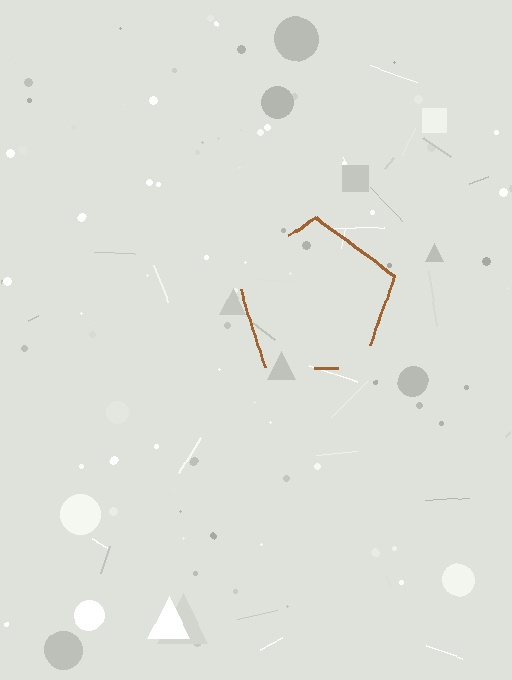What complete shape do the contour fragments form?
The contour fragments form a pentagon.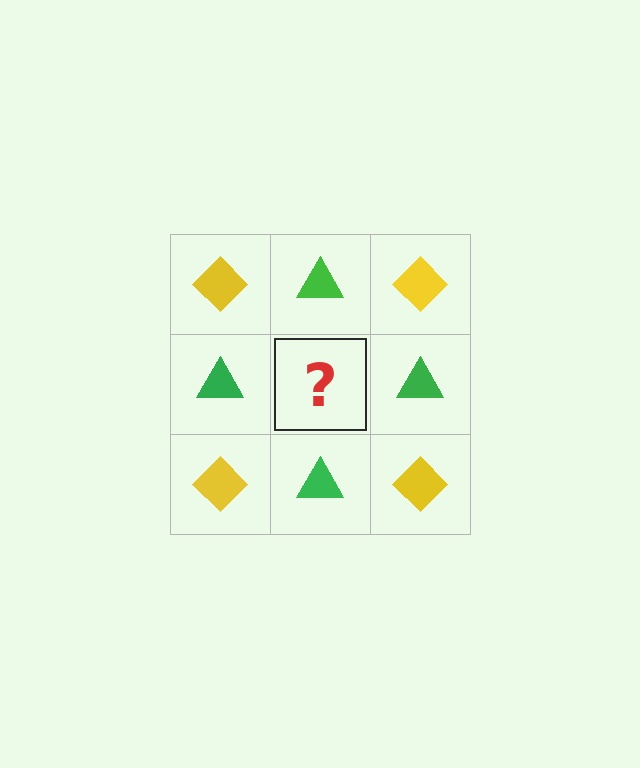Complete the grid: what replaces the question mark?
The question mark should be replaced with a yellow diamond.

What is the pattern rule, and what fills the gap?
The rule is that it alternates yellow diamond and green triangle in a checkerboard pattern. The gap should be filled with a yellow diamond.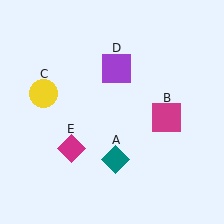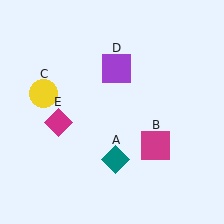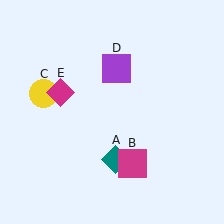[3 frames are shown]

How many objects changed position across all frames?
2 objects changed position: magenta square (object B), magenta diamond (object E).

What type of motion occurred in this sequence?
The magenta square (object B), magenta diamond (object E) rotated clockwise around the center of the scene.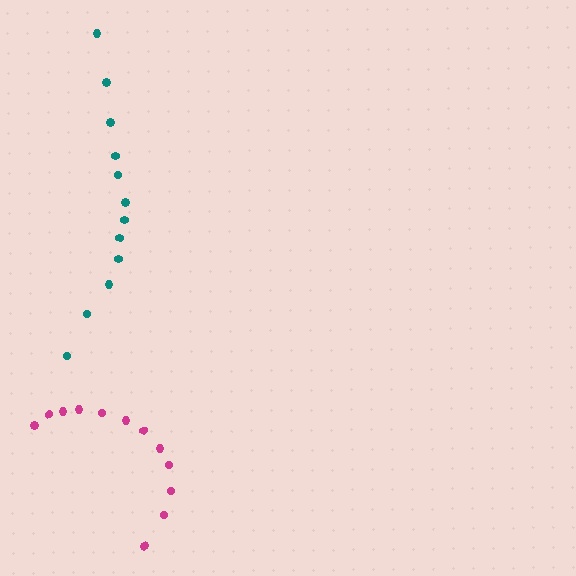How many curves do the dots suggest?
There are 2 distinct paths.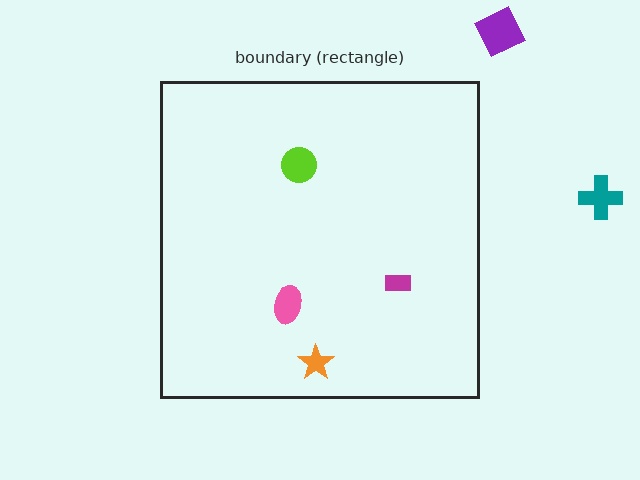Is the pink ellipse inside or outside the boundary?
Inside.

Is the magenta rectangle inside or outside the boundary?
Inside.